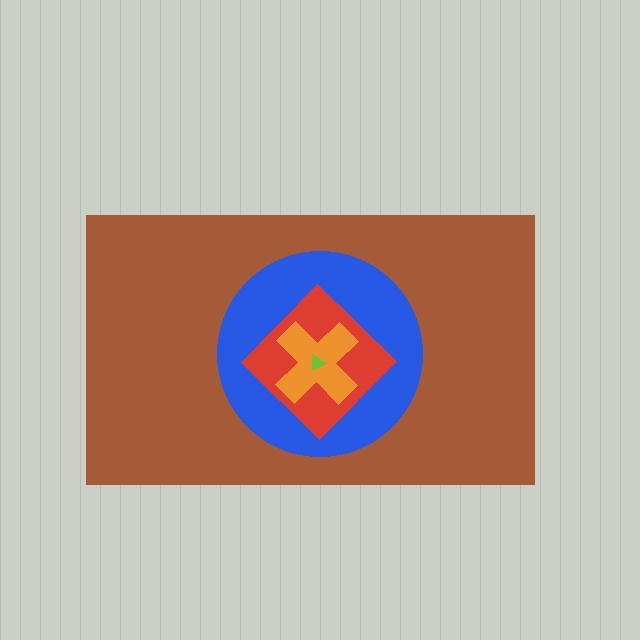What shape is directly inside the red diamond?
The orange cross.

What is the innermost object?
The lime triangle.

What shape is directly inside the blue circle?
The red diamond.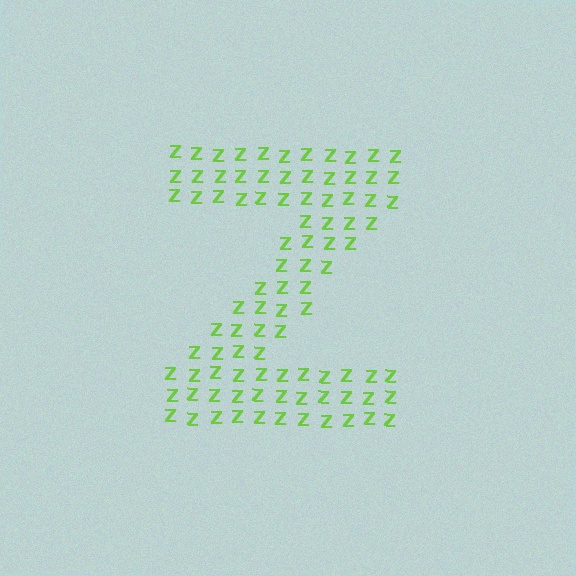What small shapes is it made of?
It is made of small letter Z's.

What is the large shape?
The large shape is the letter Z.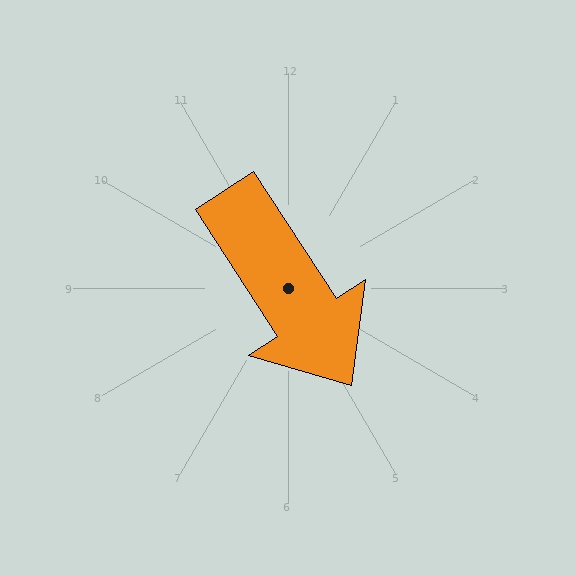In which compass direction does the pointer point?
Southeast.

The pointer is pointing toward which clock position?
Roughly 5 o'clock.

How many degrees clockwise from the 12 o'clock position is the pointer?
Approximately 147 degrees.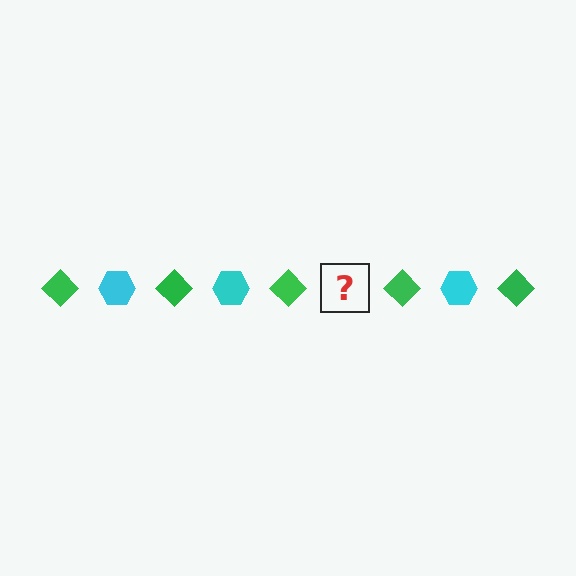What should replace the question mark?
The question mark should be replaced with a cyan hexagon.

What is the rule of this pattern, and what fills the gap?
The rule is that the pattern alternates between green diamond and cyan hexagon. The gap should be filled with a cyan hexagon.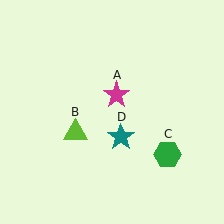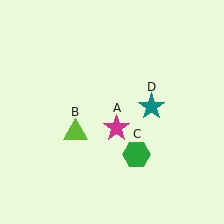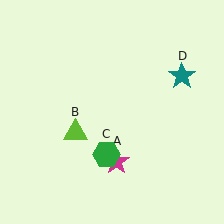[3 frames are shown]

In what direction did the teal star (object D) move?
The teal star (object D) moved up and to the right.